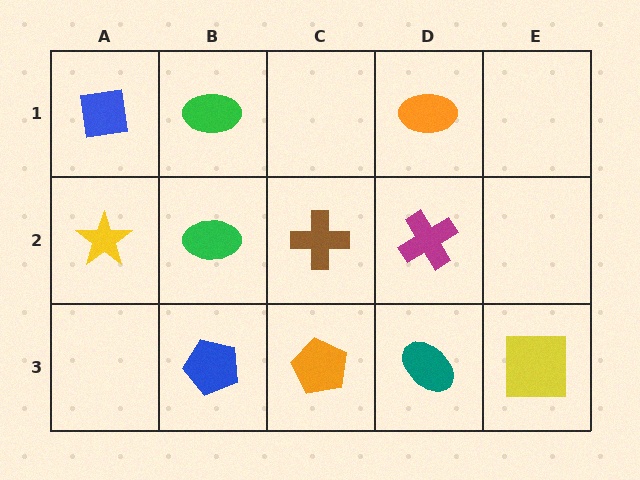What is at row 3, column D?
A teal ellipse.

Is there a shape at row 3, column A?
No, that cell is empty.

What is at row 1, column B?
A green ellipse.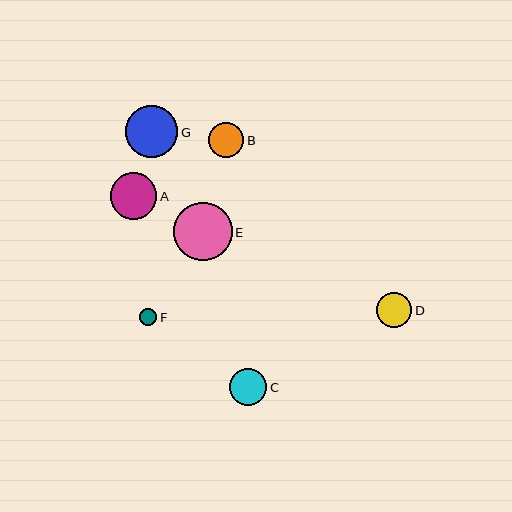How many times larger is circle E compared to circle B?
Circle E is approximately 1.7 times the size of circle B.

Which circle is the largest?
Circle E is the largest with a size of approximately 58 pixels.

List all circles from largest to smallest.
From largest to smallest: E, G, A, C, D, B, F.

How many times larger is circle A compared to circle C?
Circle A is approximately 1.2 times the size of circle C.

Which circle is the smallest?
Circle F is the smallest with a size of approximately 17 pixels.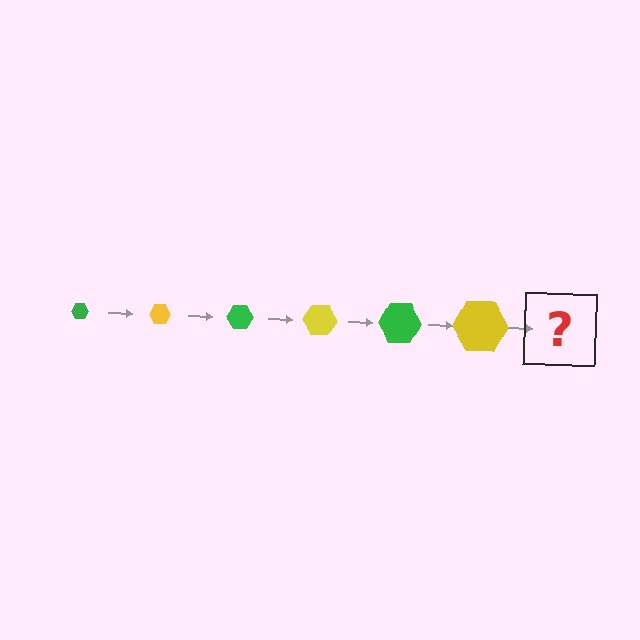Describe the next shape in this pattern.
It should be a green hexagon, larger than the previous one.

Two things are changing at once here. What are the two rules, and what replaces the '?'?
The two rules are that the hexagon grows larger each step and the color cycles through green and yellow. The '?' should be a green hexagon, larger than the previous one.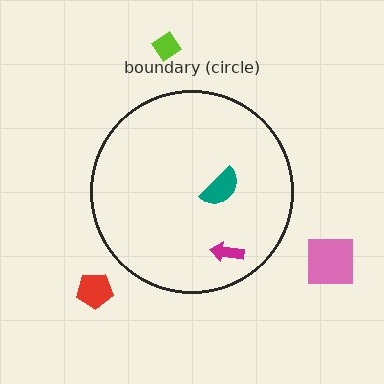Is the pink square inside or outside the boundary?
Outside.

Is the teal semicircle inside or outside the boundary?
Inside.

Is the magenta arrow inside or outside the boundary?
Inside.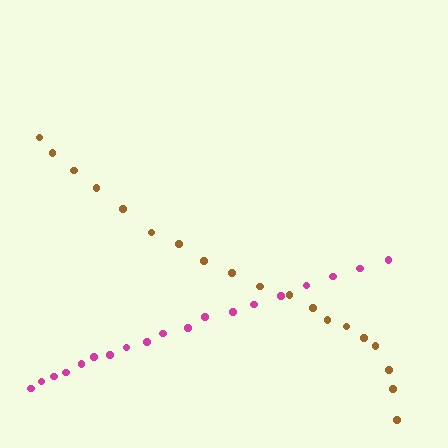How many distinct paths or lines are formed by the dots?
There are 2 distinct paths.